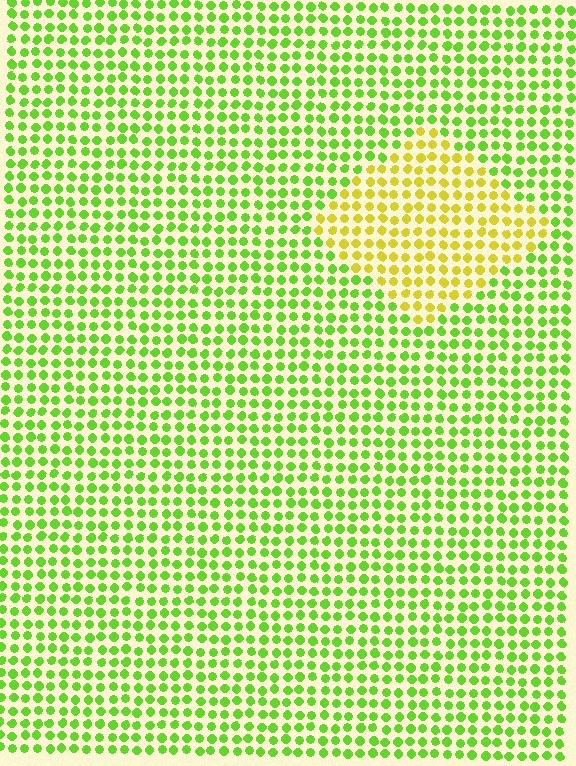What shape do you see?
I see a diamond.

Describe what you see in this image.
The image is filled with small lime elements in a uniform arrangement. A diamond-shaped region is visible where the elements are tinted to a slightly different hue, forming a subtle color boundary.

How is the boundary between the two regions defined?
The boundary is defined purely by a slight shift in hue (about 42 degrees). Spacing, size, and orientation are identical on both sides.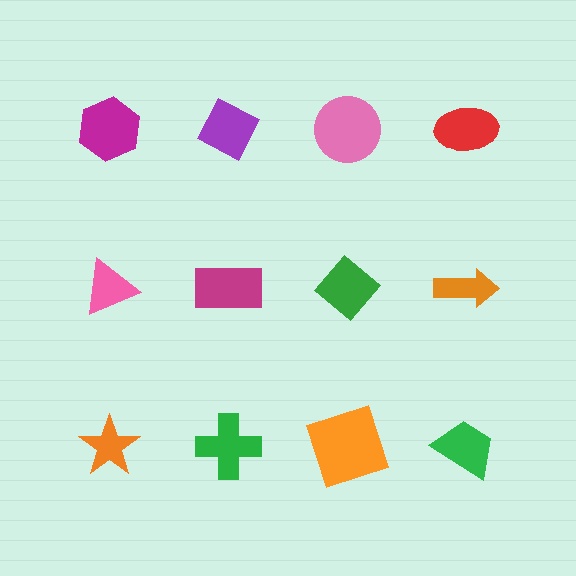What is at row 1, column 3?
A pink circle.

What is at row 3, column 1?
An orange star.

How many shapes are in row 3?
4 shapes.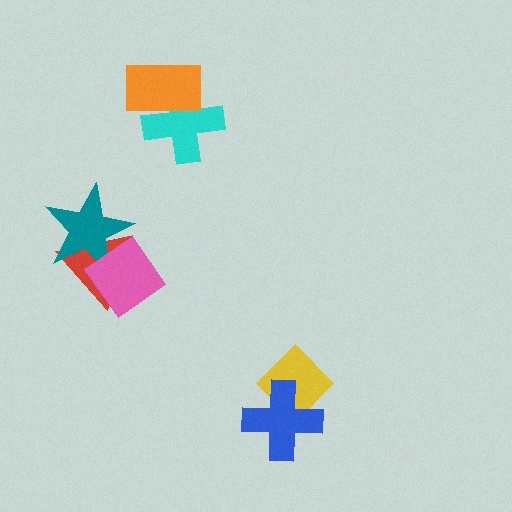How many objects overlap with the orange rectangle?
1 object overlaps with the orange rectangle.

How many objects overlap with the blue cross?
1 object overlaps with the blue cross.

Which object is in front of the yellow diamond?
The blue cross is in front of the yellow diamond.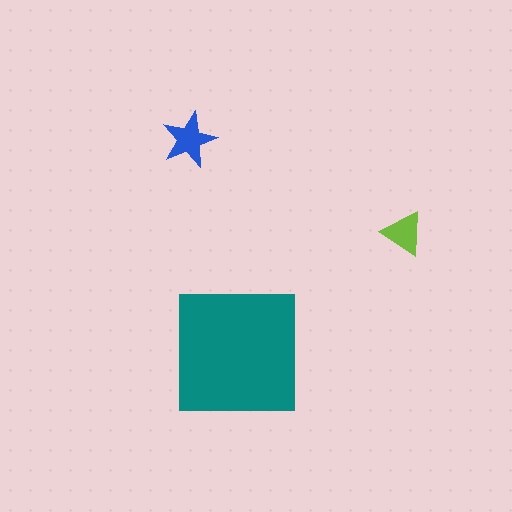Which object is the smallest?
The lime triangle.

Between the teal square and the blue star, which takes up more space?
The teal square.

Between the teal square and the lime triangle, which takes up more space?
The teal square.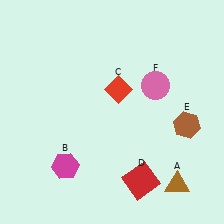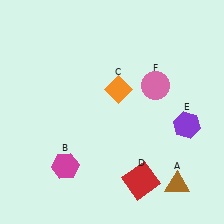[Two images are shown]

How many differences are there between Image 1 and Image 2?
There are 2 differences between the two images.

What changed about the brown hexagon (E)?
In Image 1, E is brown. In Image 2, it changed to purple.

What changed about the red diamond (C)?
In Image 1, C is red. In Image 2, it changed to orange.